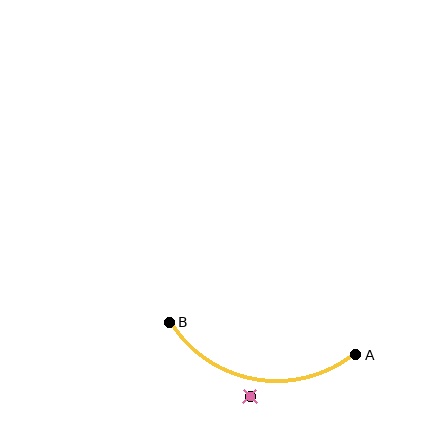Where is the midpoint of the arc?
The arc midpoint is the point on the curve farthest from the straight line joining A and B. It sits below that line.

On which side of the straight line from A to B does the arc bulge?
The arc bulges below the straight line connecting A and B.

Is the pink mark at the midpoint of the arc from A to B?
No — the pink mark does not lie on the arc at all. It sits slightly outside the curve.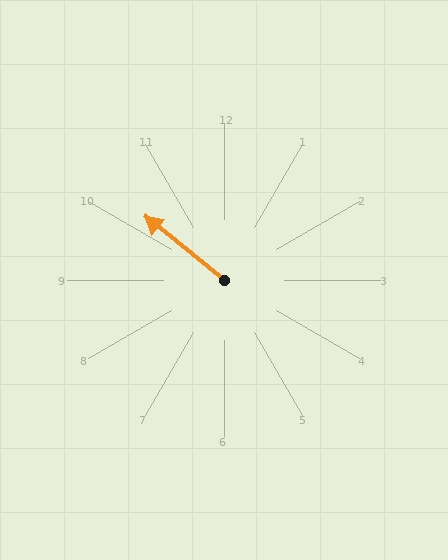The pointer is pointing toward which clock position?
Roughly 10 o'clock.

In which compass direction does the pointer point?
Northwest.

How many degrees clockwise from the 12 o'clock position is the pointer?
Approximately 309 degrees.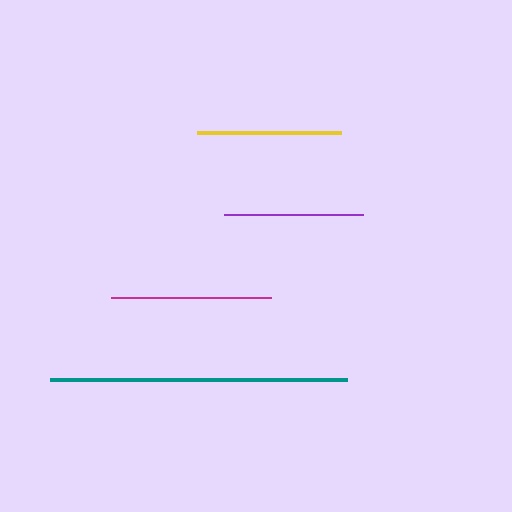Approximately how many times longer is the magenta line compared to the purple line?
The magenta line is approximately 1.1 times the length of the purple line.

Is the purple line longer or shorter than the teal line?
The teal line is longer than the purple line.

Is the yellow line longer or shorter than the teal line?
The teal line is longer than the yellow line.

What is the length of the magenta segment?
The magenta segment is approximately 160 pixels long.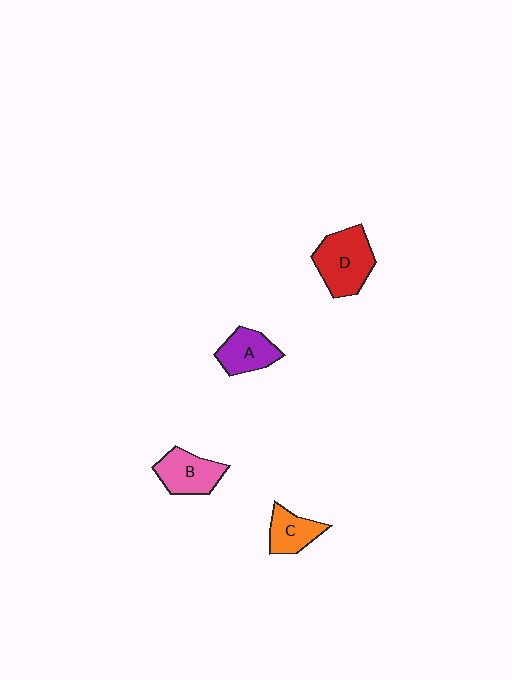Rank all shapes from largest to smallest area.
From largest to smallest: D (red), B (pink), A (purple), C (orange).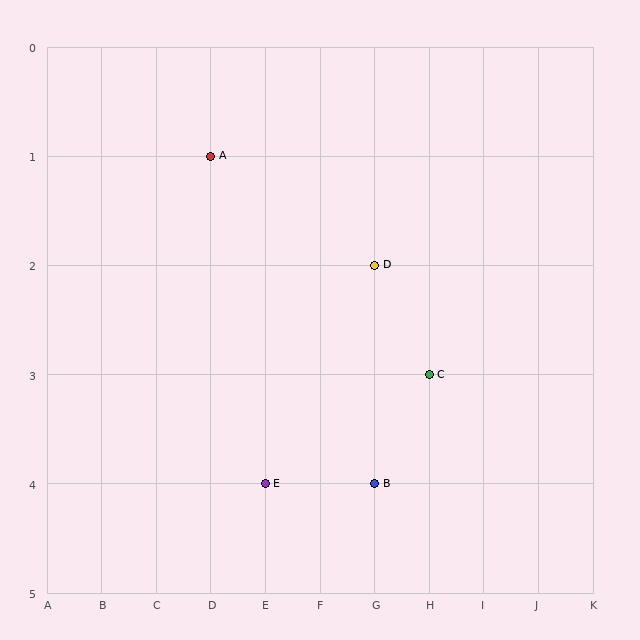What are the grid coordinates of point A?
Point A is at grid coordinates (D, 1).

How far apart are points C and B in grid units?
Points C and B are 1 column and 1 row apart (about 1.4 grid units diagonally).